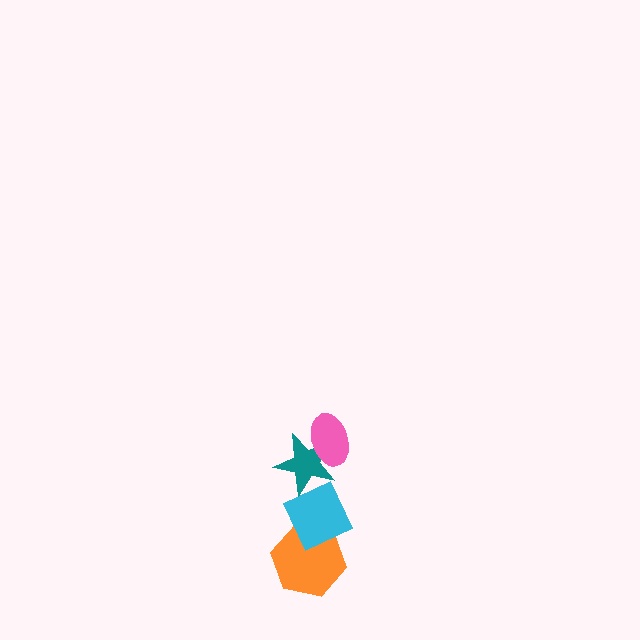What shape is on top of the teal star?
The pink ellipse is on top of the teal star.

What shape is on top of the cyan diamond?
The teal star is on top of the cyan diamond.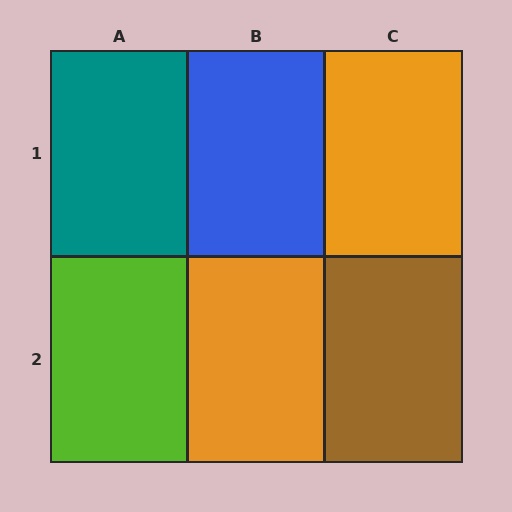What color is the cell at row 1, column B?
Blue.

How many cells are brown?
1 cell is brown.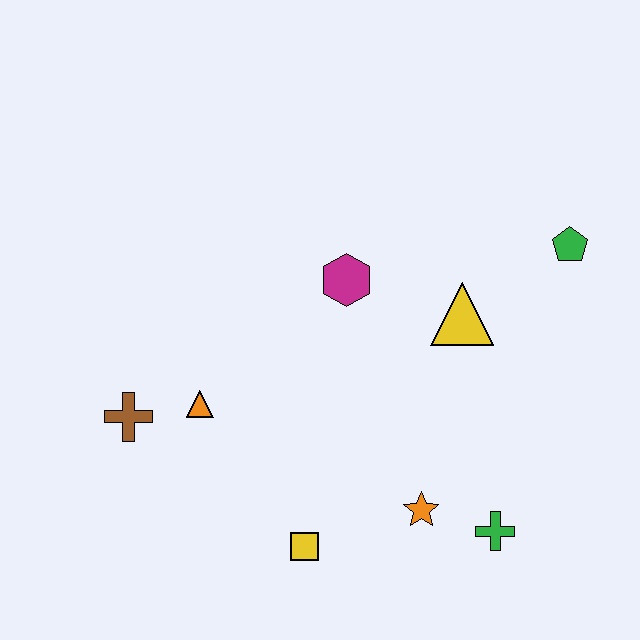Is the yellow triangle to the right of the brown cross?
Yes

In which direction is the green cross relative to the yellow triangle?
The green cross is below the yellow triangle.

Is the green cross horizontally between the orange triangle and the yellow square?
No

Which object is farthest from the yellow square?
The green pentagon is farthest from the yellow square.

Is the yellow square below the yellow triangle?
Yes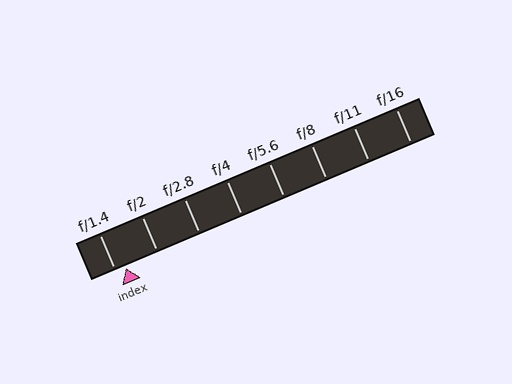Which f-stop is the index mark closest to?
The index mark is closest to f/1.4.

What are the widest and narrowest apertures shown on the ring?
The widest aperture shown is f/1.4 and the narrowest is f/16.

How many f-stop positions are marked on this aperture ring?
There are 8 f-stop positions marked.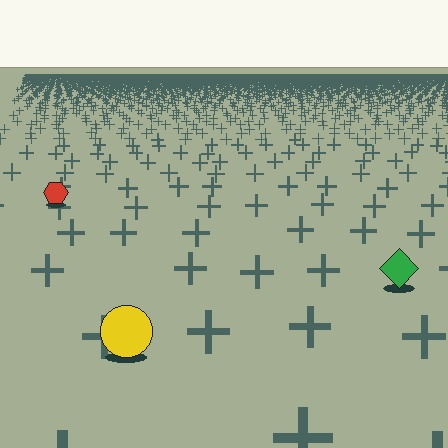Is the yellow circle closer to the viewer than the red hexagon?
Yes. The yellow circle is closer — you can tell from the texture gradient: the ground texture is coarser near it.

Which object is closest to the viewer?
The yellow circle is closest. The texture marks near it are larger and more spread out.